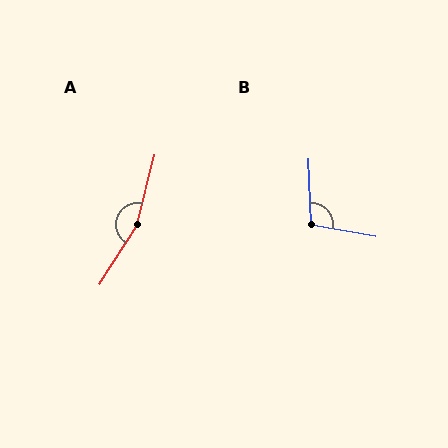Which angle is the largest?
A, at approximately 161 degrees.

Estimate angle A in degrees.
Approximately 161 degrees.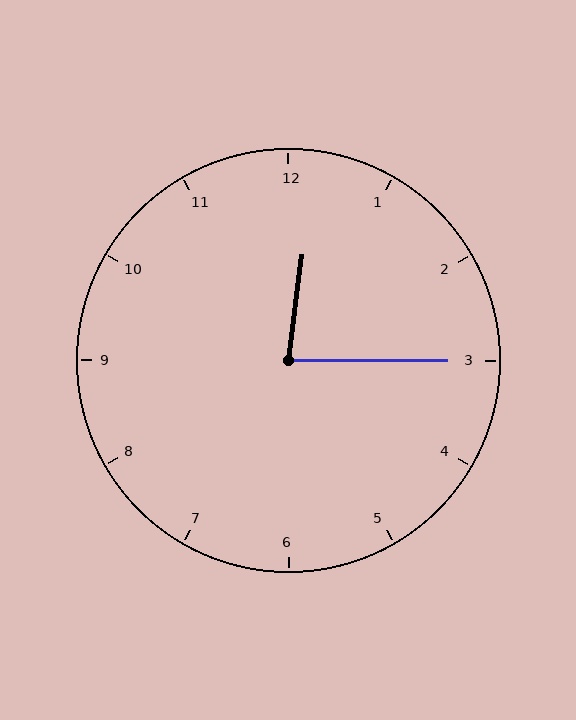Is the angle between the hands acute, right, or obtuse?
It is acute.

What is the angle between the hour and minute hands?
Approximately 82 degrees.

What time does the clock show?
12:15.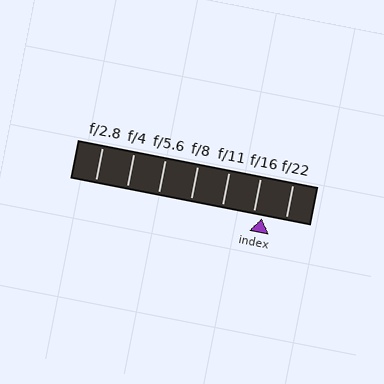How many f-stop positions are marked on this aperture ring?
There are 7 f-stop positions marked.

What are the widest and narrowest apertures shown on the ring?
The widest aperture shown is f/2.8 and the narrowest is f/22.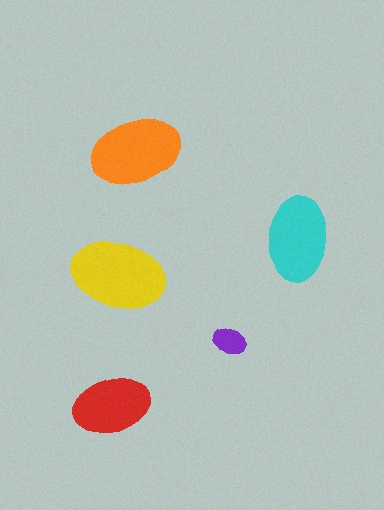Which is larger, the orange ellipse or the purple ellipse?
The orange one.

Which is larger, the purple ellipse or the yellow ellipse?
The yellow one.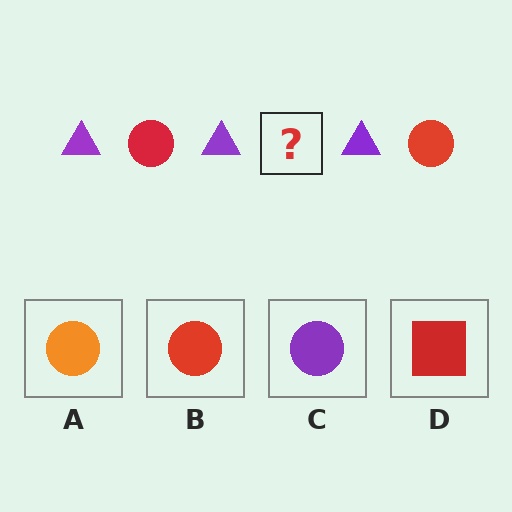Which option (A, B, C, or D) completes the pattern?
B.